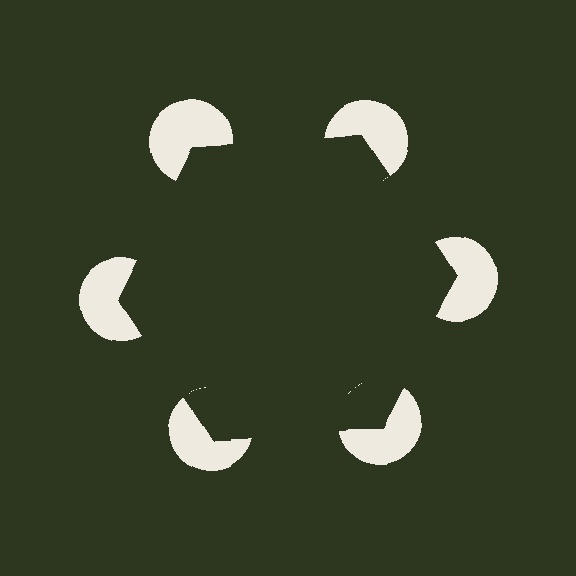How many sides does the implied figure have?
6 sides.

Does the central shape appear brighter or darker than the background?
It typically appears slightly darker than the background, even though no actual brightness change is drawn.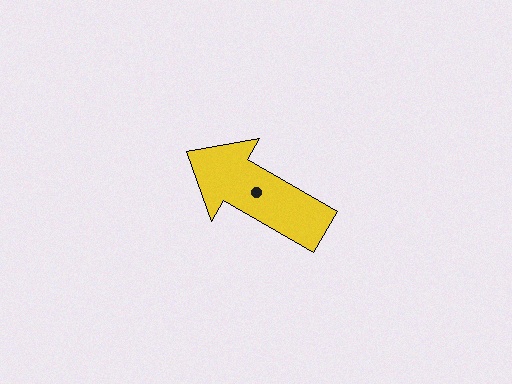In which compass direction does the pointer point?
Northwest.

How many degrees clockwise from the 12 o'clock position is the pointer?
Approximately 300 degrees.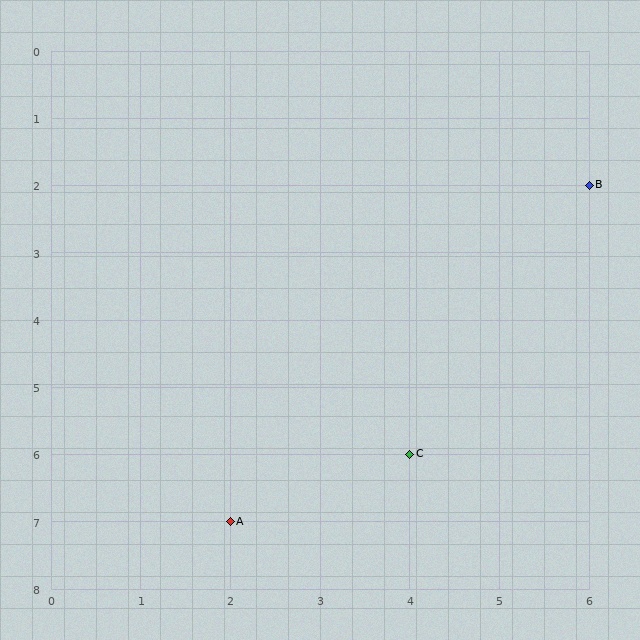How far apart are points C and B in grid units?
Points C and B are 2 columns and 4 rows apart (about 4.5 grid units diagonally).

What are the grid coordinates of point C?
Point C is at grid coordinates (4, 6).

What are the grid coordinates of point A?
Point A is at grid coordinates (2, 7).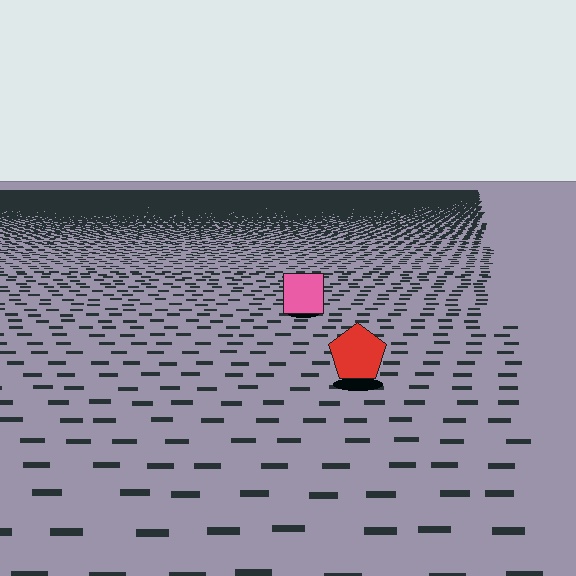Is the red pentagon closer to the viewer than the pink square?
Yes. The red pentagon is closer — you can tell from the texture gradient: the ground texture is coarser near it.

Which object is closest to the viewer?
The red pentagon is closest. The texture marks near it are larger and more spread out.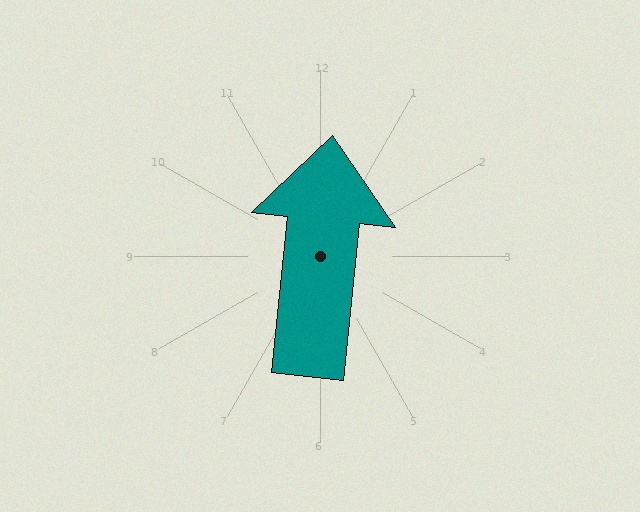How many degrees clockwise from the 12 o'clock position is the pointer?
Approximately 6 degrees.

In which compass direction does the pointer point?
North.